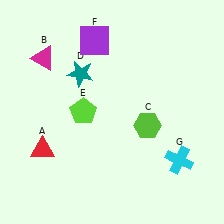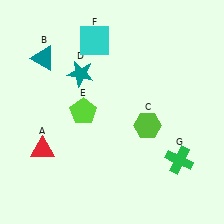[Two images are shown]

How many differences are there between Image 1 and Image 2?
There are 3 differences between the two images.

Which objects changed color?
B changed from magenta to teal. F changed from purple to cyan. G changed from cyan to green.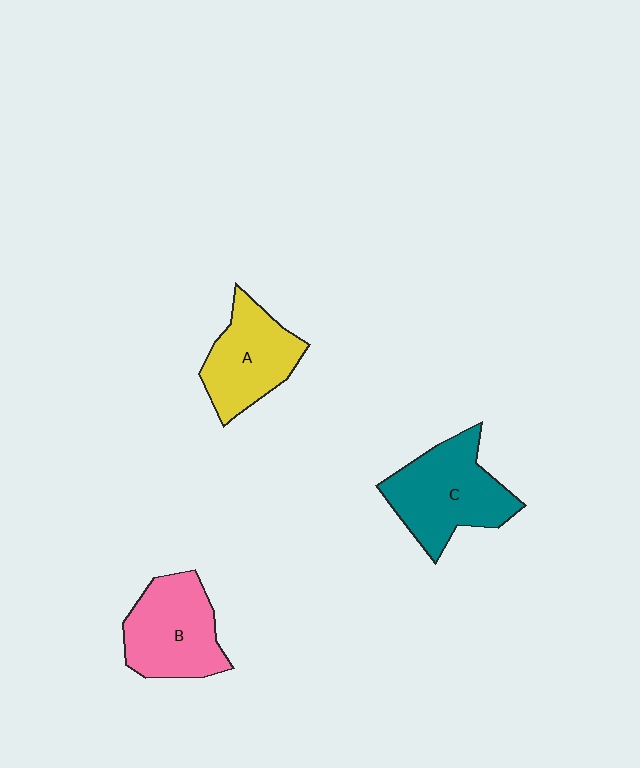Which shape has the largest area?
Shape C (teal).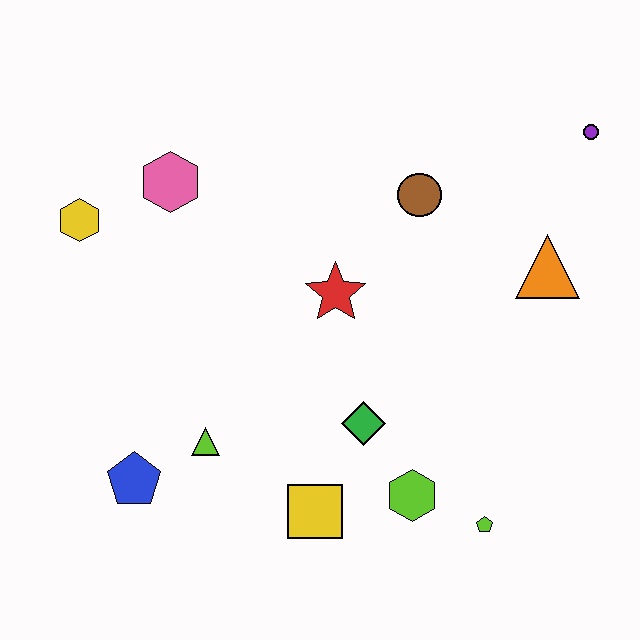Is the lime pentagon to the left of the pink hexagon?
No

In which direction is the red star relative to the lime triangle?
The red star is above the lime triangle.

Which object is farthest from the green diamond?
The purple circle is farthest from the green diamond.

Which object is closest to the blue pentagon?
The lime triangle is closest to the blue pentagon.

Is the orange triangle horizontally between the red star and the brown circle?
No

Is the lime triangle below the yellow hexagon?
Yes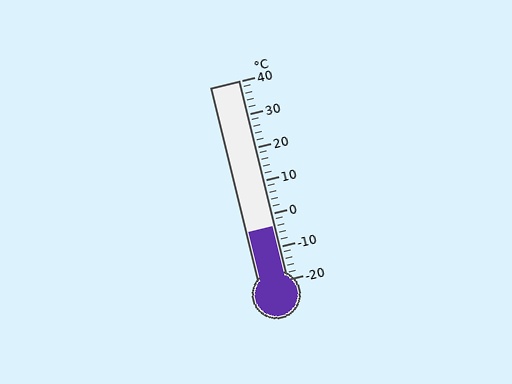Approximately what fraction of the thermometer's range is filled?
The thermometer is filled to approximately 25% of its range.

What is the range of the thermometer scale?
The thermometer scale ranges from -20°C to 40°C.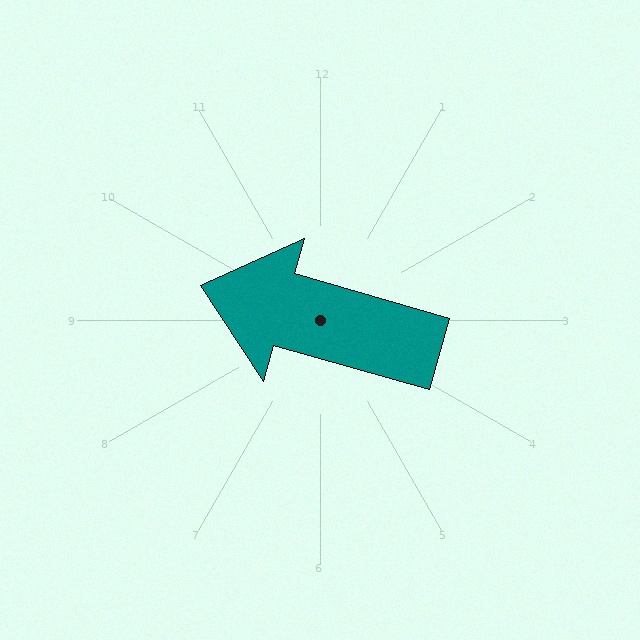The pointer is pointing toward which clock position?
Roughly 10 o'clock.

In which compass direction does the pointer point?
West.